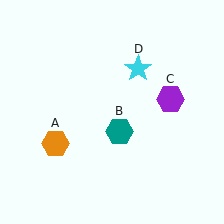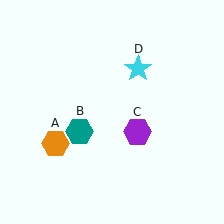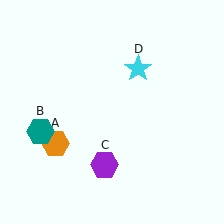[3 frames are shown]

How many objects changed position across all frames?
2 objects changed position: teal hexagon (object B), purple hexagon (object C).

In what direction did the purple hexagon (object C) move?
The purple hexagon (object C) moved down and to the left.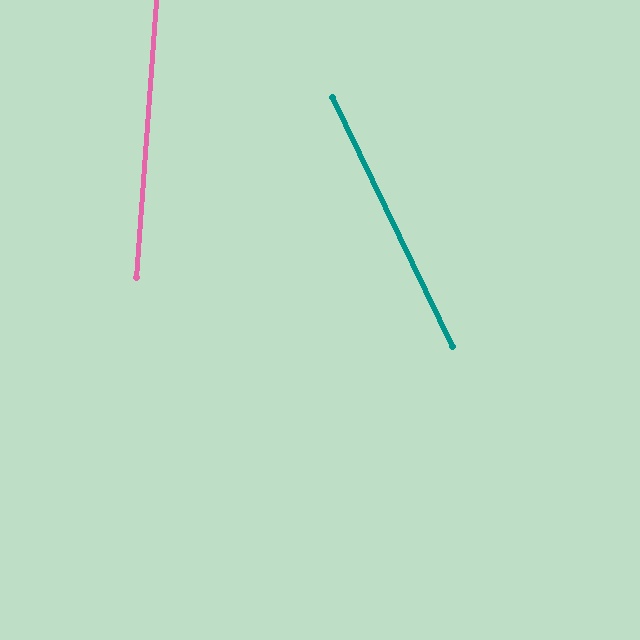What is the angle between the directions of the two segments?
Approximately 30 degrees.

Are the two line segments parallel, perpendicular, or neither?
Neither parallel nor perpendicular — they differ by about 30°.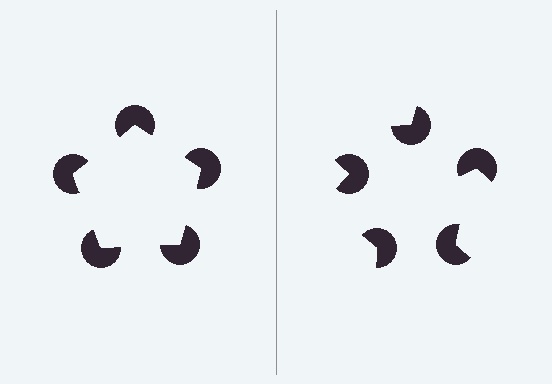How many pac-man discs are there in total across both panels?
10 — 5 on each side.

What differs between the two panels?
The pac-man discs are positioned identically on both sides; only the wedge orientations differ. On the left they align to a pentagon; on the right they are misaligned.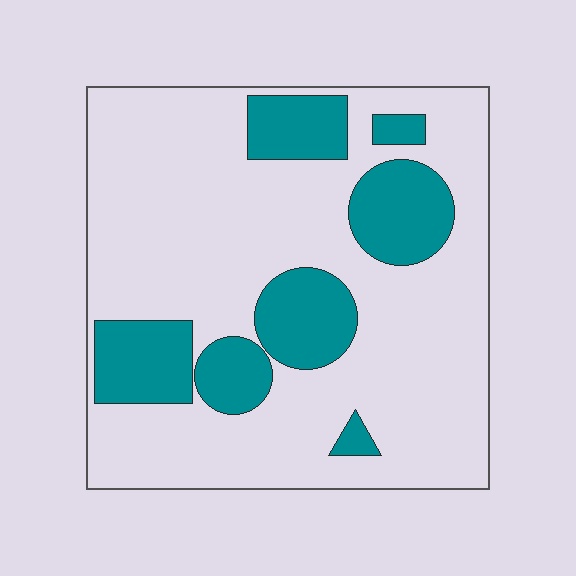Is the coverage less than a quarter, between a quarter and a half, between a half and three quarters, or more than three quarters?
Less than a quarter.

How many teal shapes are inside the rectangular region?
7.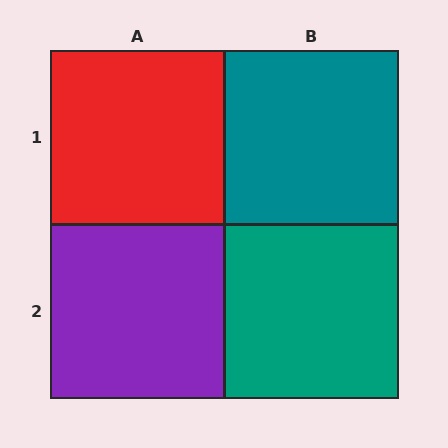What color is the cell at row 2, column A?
Purple.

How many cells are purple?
1 cell is purple.